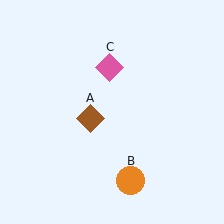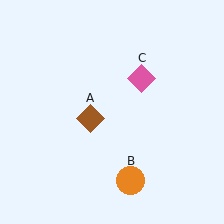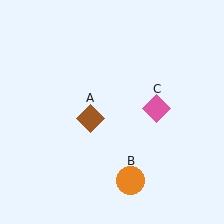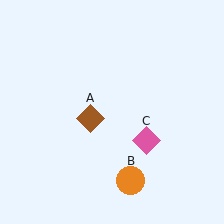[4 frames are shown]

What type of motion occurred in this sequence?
The pink diamond (object C) rotated clockwise around the center of the scene.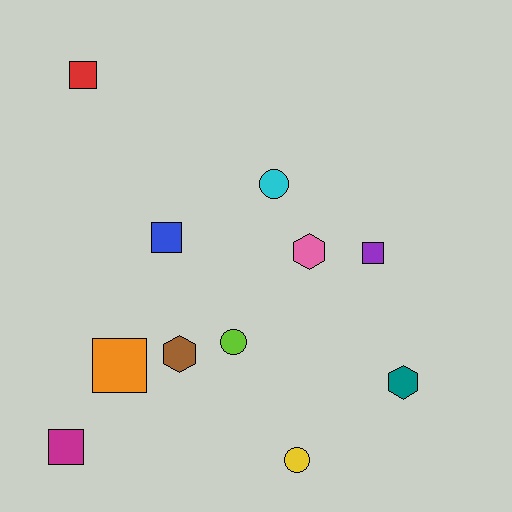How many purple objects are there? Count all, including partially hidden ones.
There is 1 purple object.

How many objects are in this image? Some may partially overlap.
There are 11 objects.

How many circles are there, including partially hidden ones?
There are 3 circles.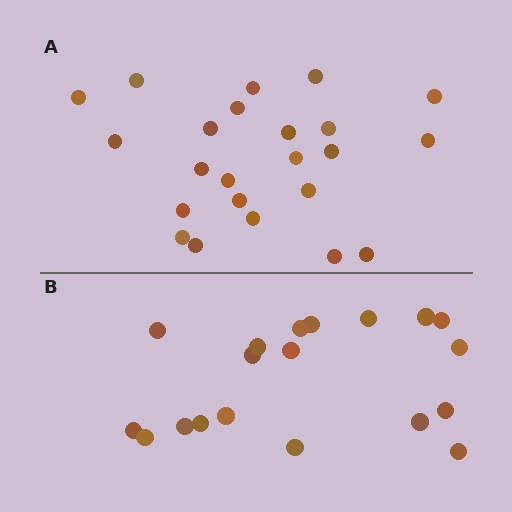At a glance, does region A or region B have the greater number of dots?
Region A (the top region) has more dots.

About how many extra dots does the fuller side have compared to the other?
Region A has about 4 more dots than region B.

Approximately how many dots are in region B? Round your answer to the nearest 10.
About 20 dots. (The exact count is 19, which rounds to 20.)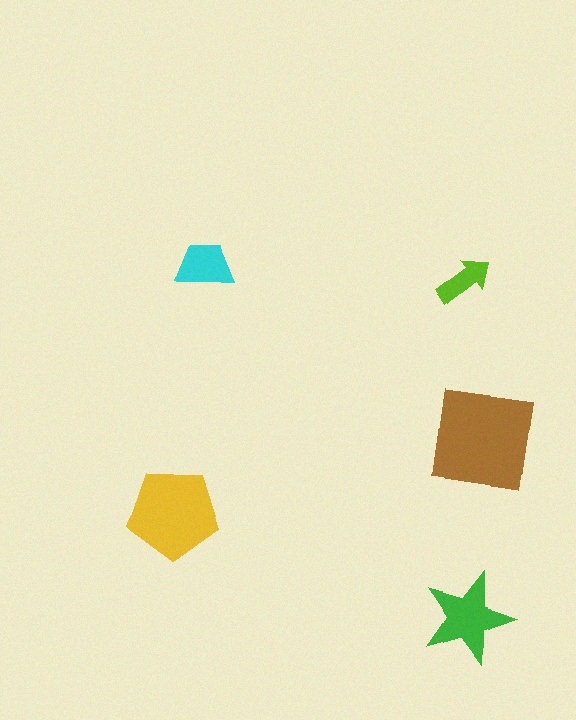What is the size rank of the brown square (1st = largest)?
1st.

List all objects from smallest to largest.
The lime arrow, the cyan trapezoid, the green star, the yellow pentagon, the brown square.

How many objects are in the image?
There are 5 objects in the image.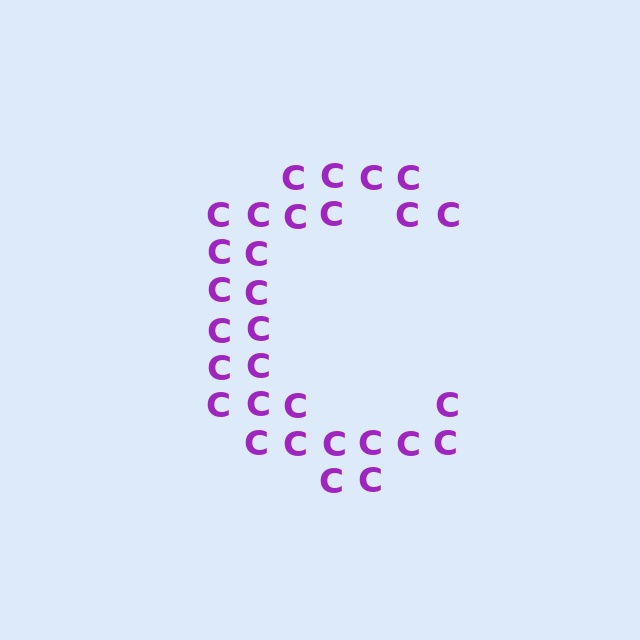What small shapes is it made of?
It is made of small letter C's.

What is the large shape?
The large shape is the letter C.